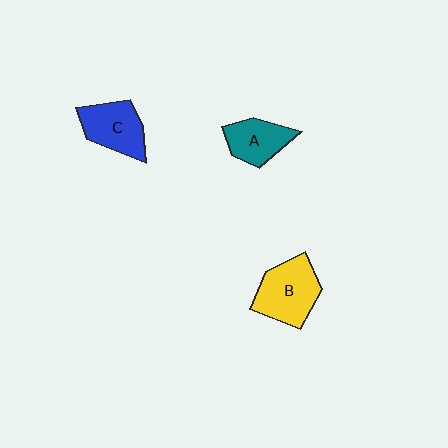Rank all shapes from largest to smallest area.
From largest to smallest: B (yellow), C (blue), A (teal).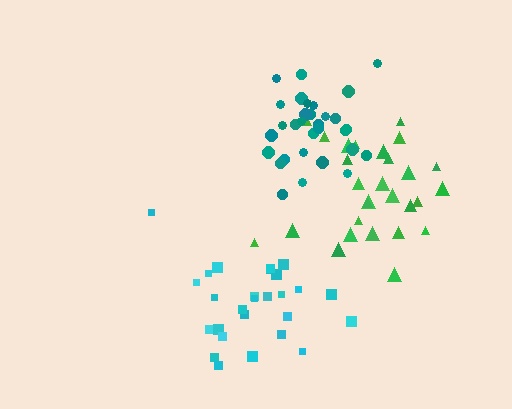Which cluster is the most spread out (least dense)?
Cyan.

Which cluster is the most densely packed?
Teal.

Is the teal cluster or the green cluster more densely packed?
Teal.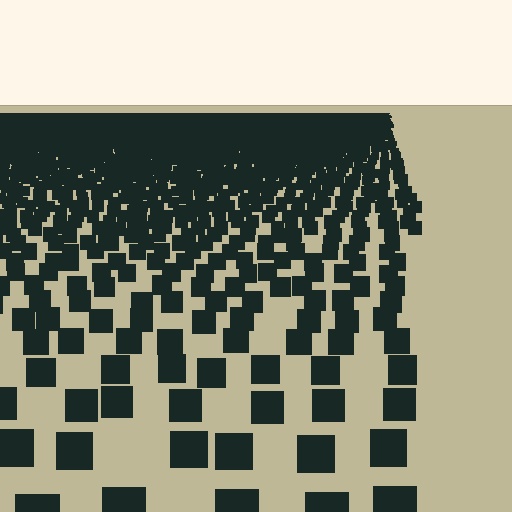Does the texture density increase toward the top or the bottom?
Density increases toward the top.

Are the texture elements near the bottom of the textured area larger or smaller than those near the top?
Larger. Near the bottom, elements are closer to the viewer and appear at a bigger on-screen size.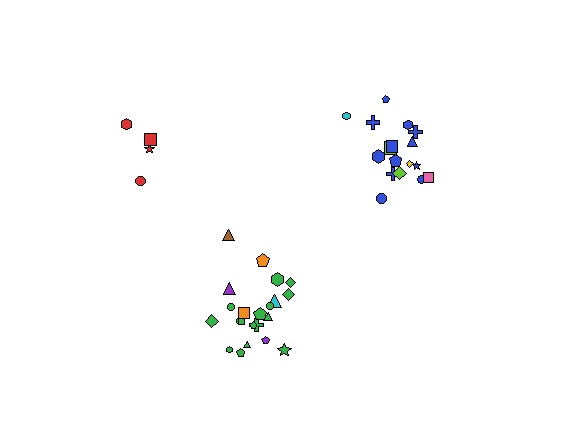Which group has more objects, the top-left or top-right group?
The top-right group.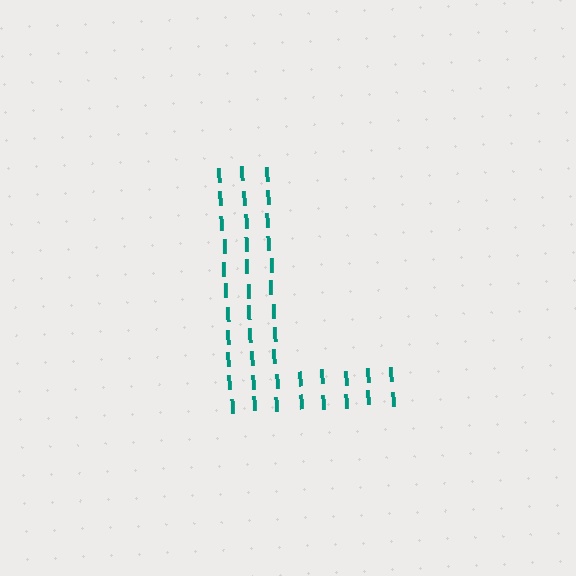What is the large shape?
The large shape is the letter L.